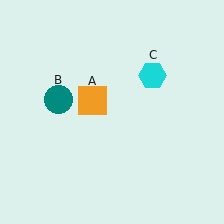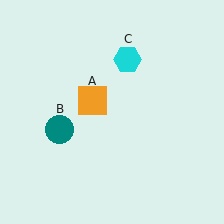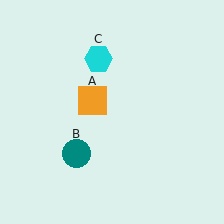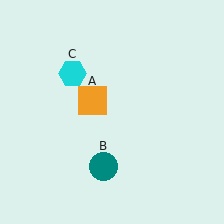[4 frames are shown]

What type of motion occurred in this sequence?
The teal circle (object B), cyan hexagon (object C) rotated counterclockwise around the center of the scene.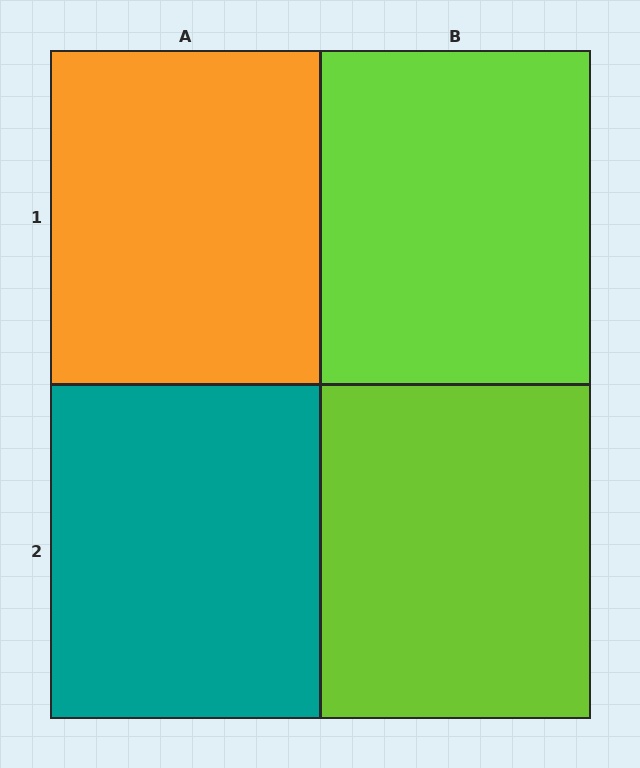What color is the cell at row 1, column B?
Lime.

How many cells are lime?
2 cells are lime.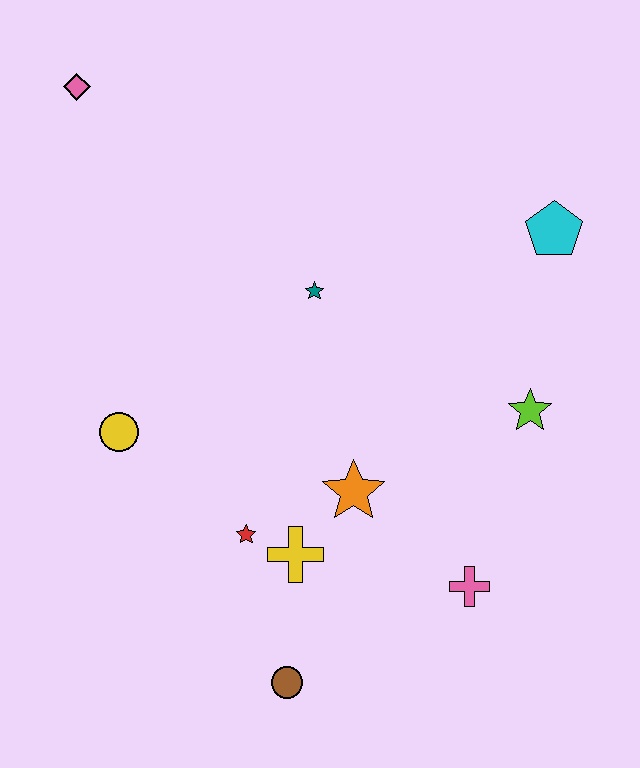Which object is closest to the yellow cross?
The red star is closest to the yellow cross.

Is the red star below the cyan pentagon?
Yes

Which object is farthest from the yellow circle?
The cyan pentagon is farthest from the yellow circle.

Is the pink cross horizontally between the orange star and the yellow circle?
No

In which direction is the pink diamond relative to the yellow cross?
The pink diamond is above the yellow cross.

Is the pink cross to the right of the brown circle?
Yes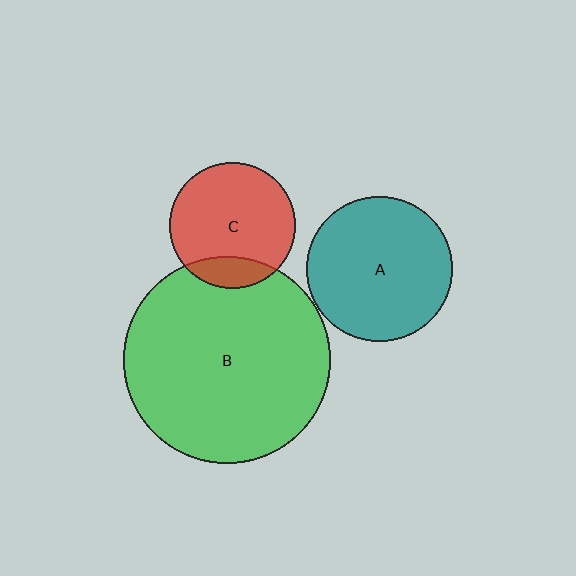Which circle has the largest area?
Circle B (green).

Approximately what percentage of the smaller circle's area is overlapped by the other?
Approximately 15%.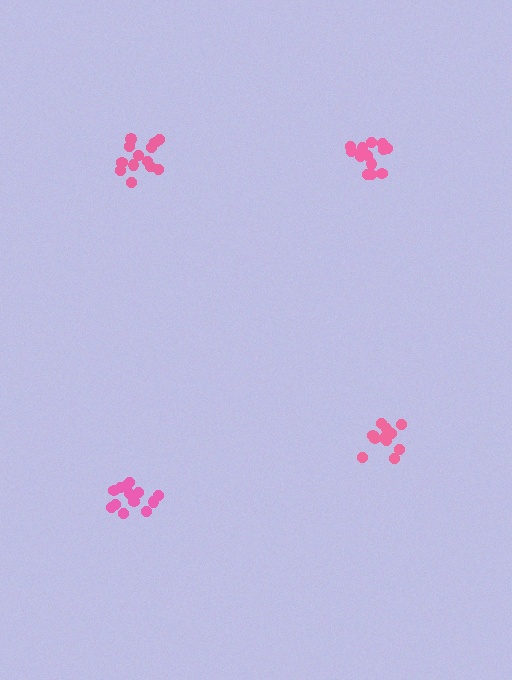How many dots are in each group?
Group 1: 12 dots, Group 2: 14 dots, Group 3: 13 dots, Group 4: 13 dots (52 total).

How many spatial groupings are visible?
There are 4 spatial groupings.